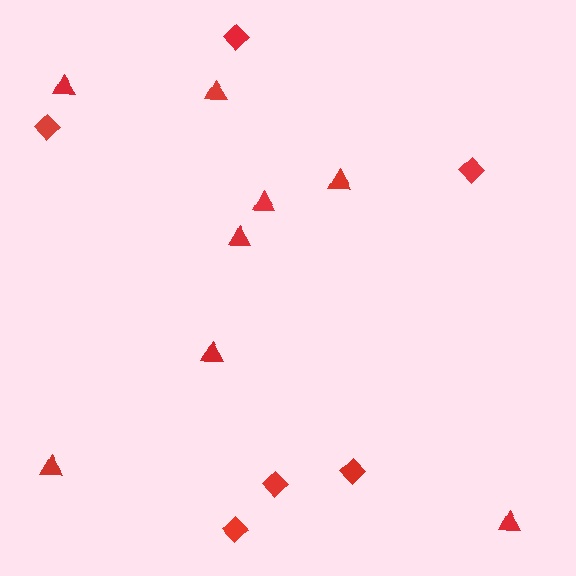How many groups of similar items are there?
There are 2 groups: one group of triangles (8) and one group of diamonds (6).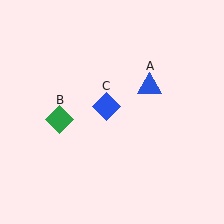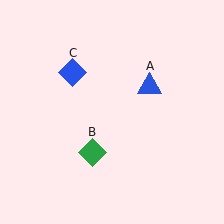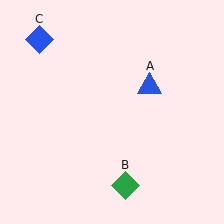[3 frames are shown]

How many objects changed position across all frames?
2 objects changed position: green diamond (object B), blue diamond (object C).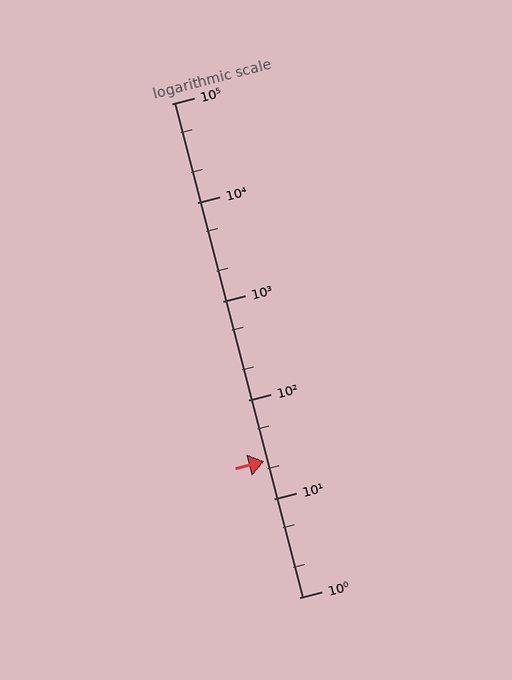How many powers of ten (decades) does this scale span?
The scale spans 5 decades, from 1 to 100000.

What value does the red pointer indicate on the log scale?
The pointer indicates approximately 24.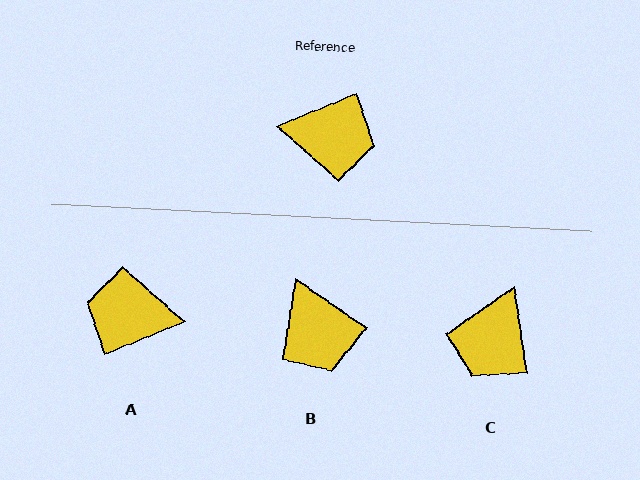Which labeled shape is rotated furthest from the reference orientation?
A, about 180 degrees away.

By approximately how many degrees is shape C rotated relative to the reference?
Approximately 104 degrees clockwise.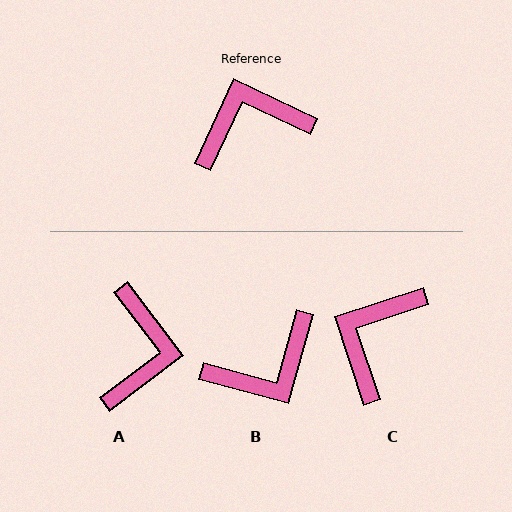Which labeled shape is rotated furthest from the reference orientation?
B, about 170 degrees away.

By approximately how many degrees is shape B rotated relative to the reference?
Approximately 170 degrees clockwise.